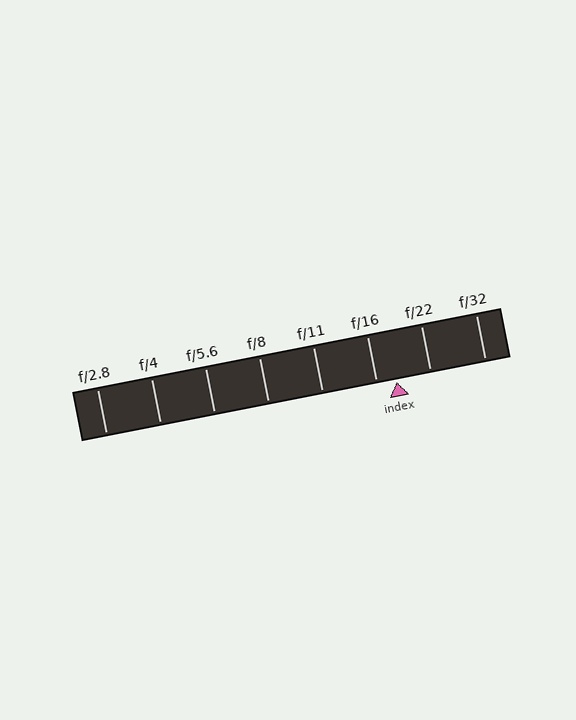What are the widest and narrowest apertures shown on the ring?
The widest aperture shown is f/2.8 and the narrowest is f/32.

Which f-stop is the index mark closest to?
The index mark is closest to f/16.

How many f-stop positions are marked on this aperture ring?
There are 8 f-stop positions marked.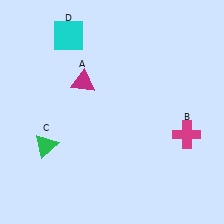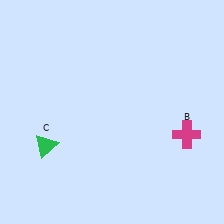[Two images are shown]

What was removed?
The magenta triangle (A), the cyan square (D) were removed in Image 2.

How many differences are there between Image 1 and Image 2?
There are 2 differences between the two images.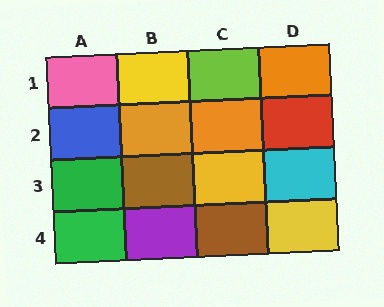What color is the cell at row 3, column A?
Green.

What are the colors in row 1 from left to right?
Pink, yellow, lime, orange.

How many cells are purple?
1 cell is purple.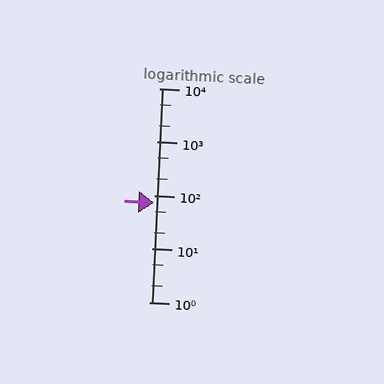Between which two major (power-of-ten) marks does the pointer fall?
The pointer is between 10 and 100.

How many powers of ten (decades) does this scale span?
The scale spans 4 decades, from 1 to 10000.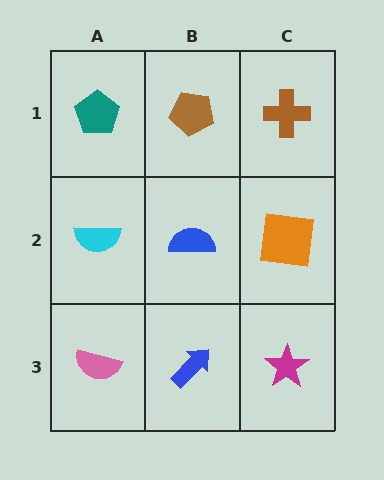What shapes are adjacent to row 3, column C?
An orange square (row 2, column C), a blue arrow (row 3, column B).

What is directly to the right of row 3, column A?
A blue arrow.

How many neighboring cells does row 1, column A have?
2.